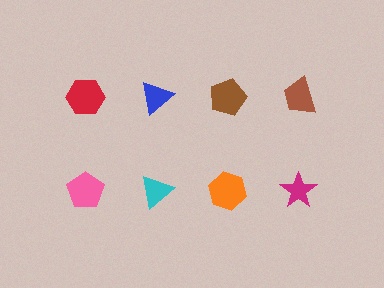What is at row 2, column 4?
A magenta star.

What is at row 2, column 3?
An orange hexagon.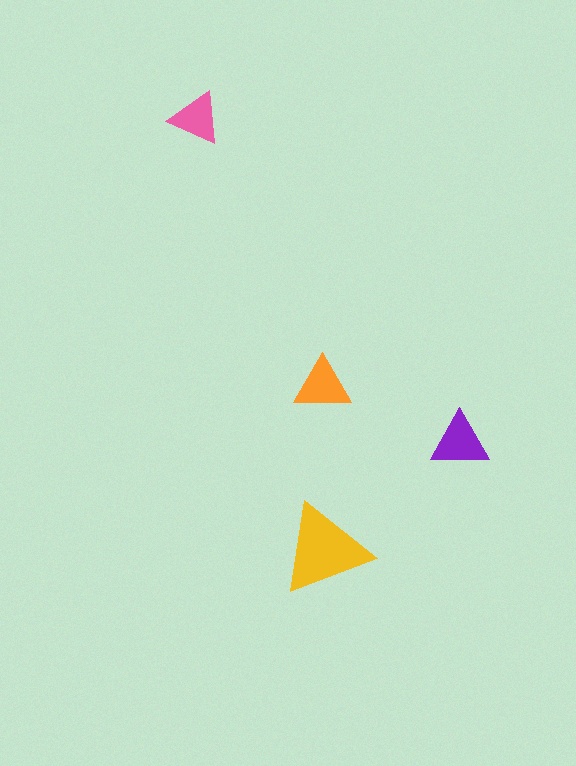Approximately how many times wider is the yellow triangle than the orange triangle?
About 1.5 times wider.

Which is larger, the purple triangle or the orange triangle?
The purple one.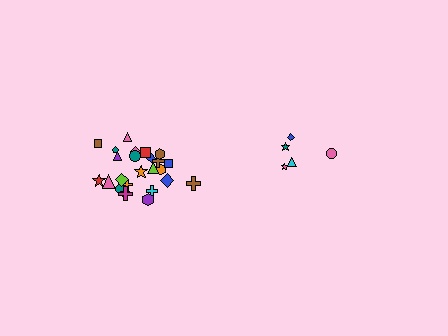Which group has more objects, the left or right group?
The left group.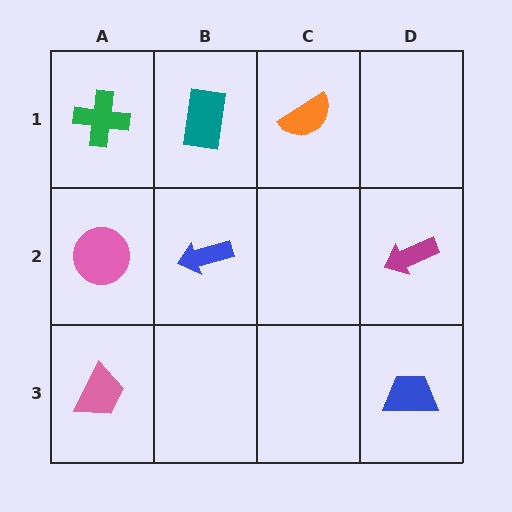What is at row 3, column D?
A blue trapezoid.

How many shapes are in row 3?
2 shapes.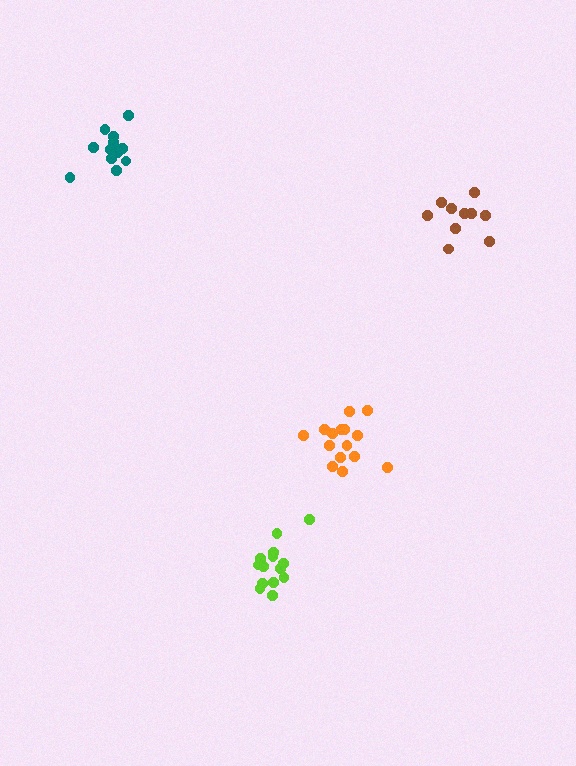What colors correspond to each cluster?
The clusters are colored: lime, orange, brown, teal.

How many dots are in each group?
Group 1: 14 dots, Group 2: 15 dots, Group 3: 10 dots, Group 4: 13 dots (52 total).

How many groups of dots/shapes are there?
There are 4 groups.